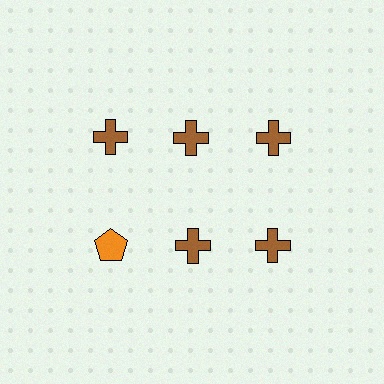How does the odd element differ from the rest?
It differs in both color (orange instead of brown) and shape (pentagon instead of cross).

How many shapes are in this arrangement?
There are 6 shapes arranged in a grid pattern.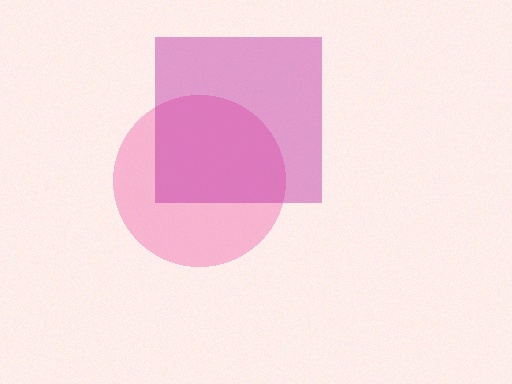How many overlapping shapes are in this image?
There are 2 overlapping shapes in the image.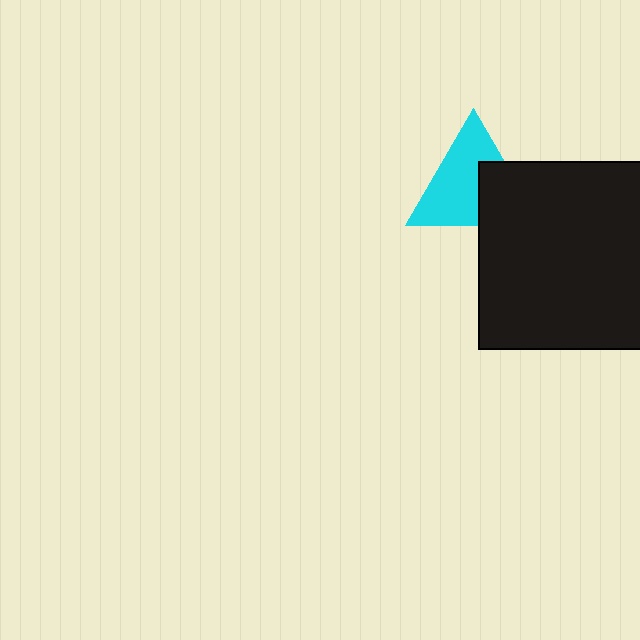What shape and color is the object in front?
The object in front is a black square.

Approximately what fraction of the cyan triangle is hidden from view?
Roughly 36% of the cyan triangle is hidden behind the black square.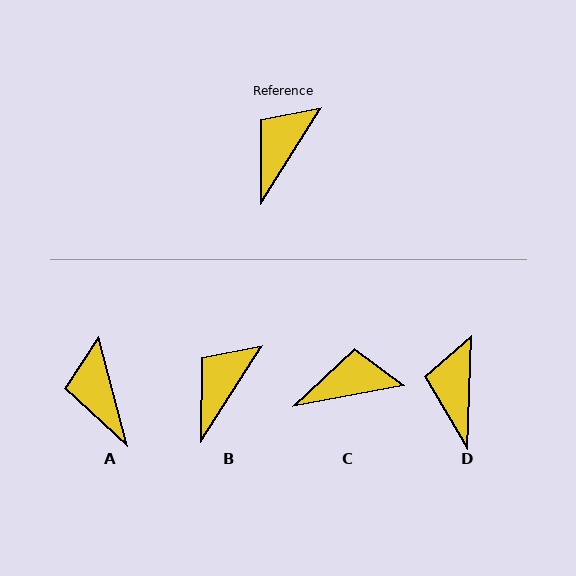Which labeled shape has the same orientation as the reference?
B.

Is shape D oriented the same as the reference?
No, it is off by about 31 degrees.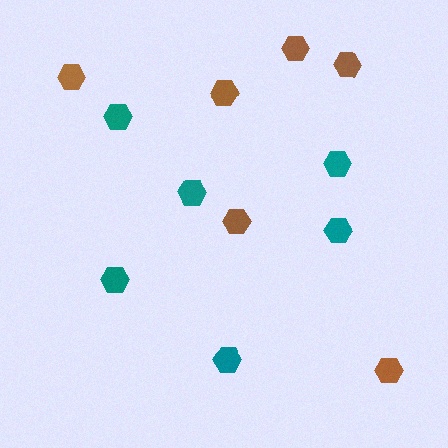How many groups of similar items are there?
There are 2 groups: one group of brown hexagons (6) and one group of teal hexagons (6).